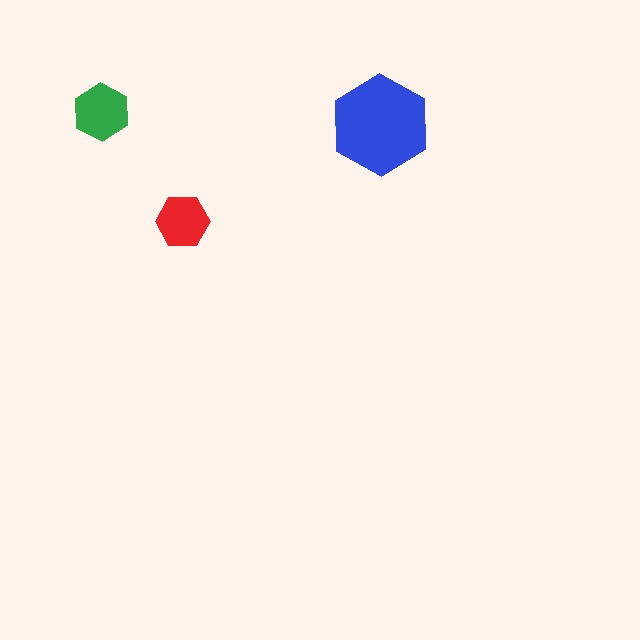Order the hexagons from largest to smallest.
the blue one, the green one, the red one.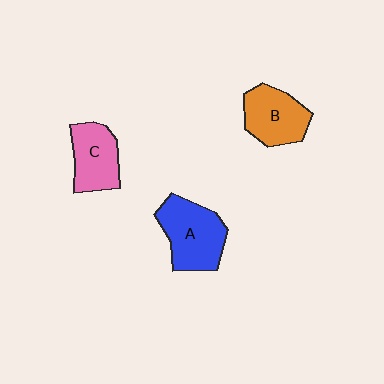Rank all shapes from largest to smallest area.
From largest to smallest: A (blue), B (orange), C (pink).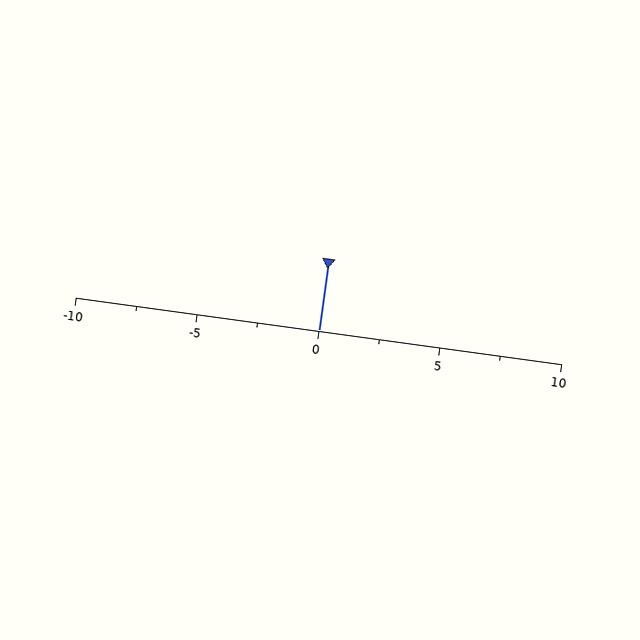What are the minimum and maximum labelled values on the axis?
The axis runs from -10 to 10.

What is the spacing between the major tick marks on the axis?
The major ticks are spaced 5 apart.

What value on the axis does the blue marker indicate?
The marker indicates approximately 0.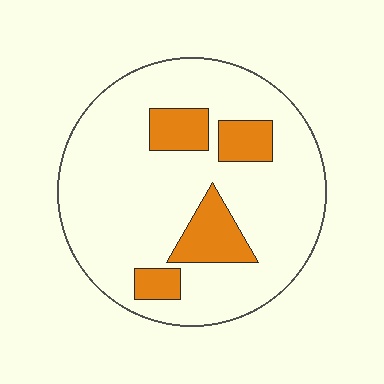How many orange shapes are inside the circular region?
4.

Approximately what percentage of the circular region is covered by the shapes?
Approximately 20%.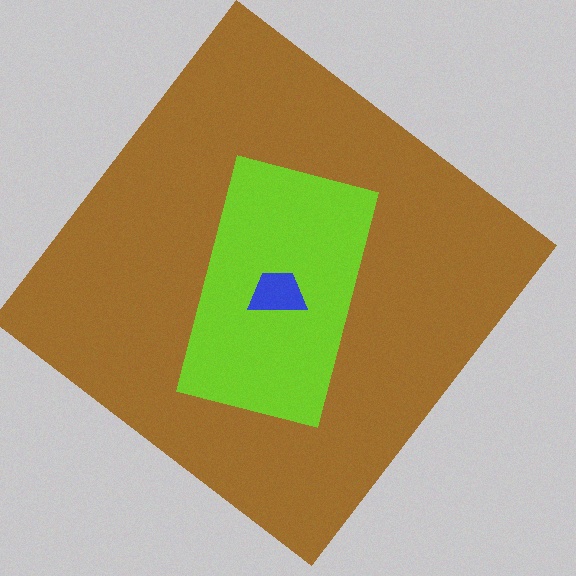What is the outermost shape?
The brown diamond.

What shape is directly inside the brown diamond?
The lime rectangle.